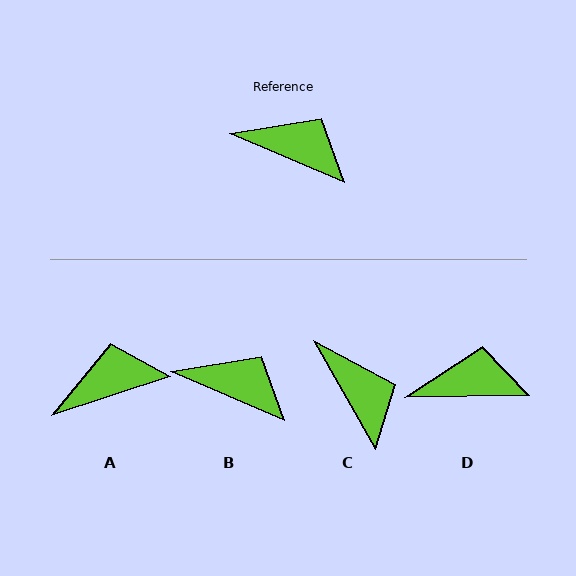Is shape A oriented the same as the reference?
No, it is off by about 42 degrees.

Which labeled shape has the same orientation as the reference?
B.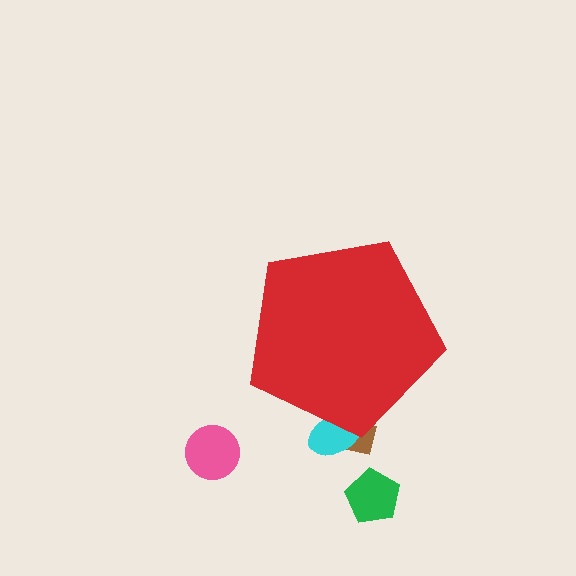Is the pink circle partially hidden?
No, the pink circle is fully visible.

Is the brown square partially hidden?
Yes, the brown square is partially hidden behind the red pentagon.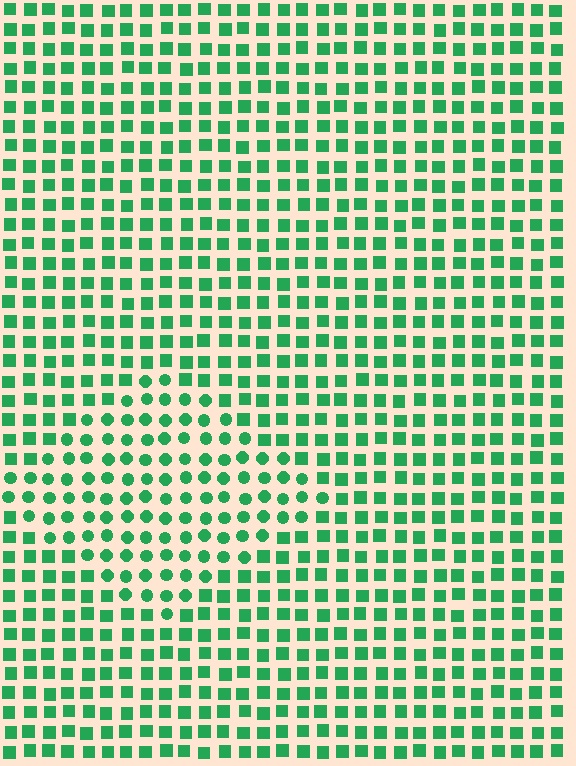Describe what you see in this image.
The image is filled with small green elements arranged in a uniform grid. A diamond-shaped region contains circles, while the surrounding area contains squares. The boundary is defined purely by the change in element shape.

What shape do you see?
I see a diamond.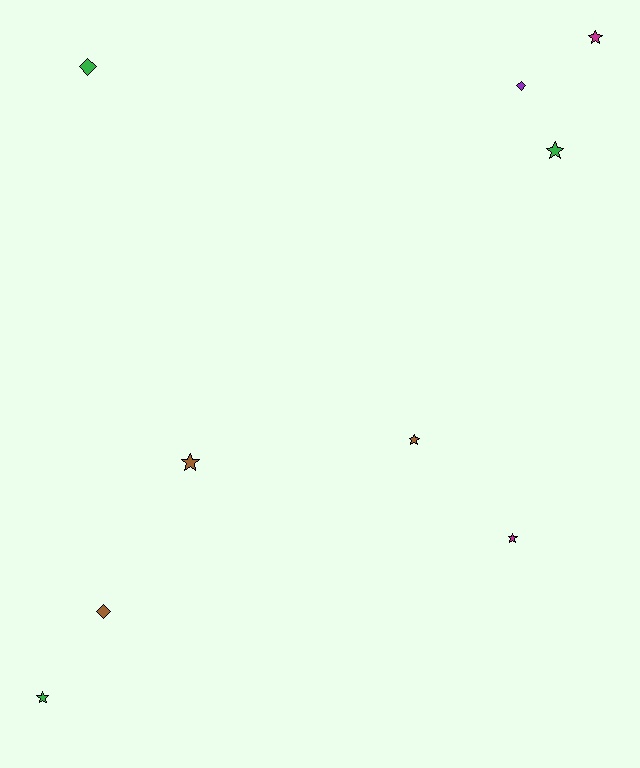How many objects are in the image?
There are 9 objects.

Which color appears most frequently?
Green, with 3 objects.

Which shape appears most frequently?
Star, with 6 objects.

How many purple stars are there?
There are no purple stars.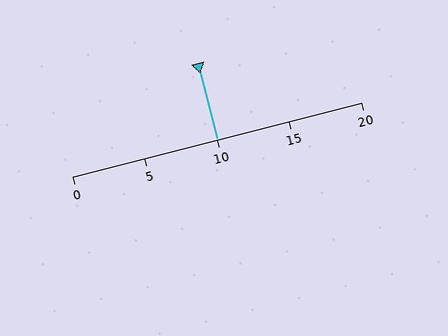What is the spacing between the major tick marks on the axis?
The major ticks are spaced 5 apart.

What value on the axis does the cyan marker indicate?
The marker indicates approximately 10.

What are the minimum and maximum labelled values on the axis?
The axis runs from 0 to 20.